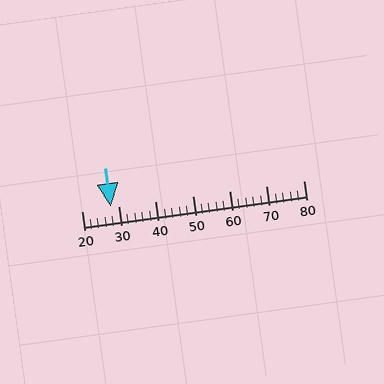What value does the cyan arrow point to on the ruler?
The cyan arrow points to approximately 28.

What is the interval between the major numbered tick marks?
The major tick marks are spaced 10 units apart.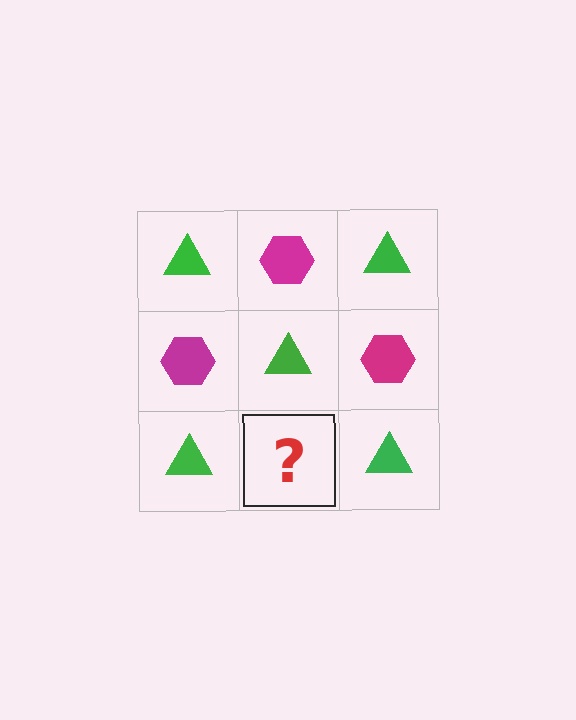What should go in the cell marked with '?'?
The missing cell should contain a magenta hexagon.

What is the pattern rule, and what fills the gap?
The rule is that it alternates green triangle and magenta hexagon in a checkerboard pattern. The gap should be filled with a magenta hexagon.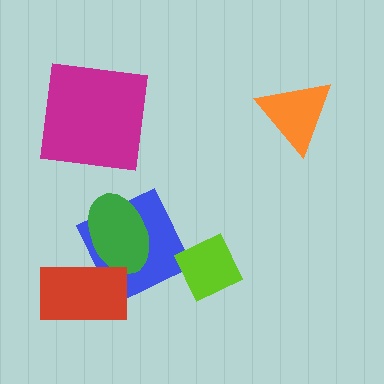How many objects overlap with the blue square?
2 objects overlap with the blue square.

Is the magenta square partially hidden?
No, no other shape covers it.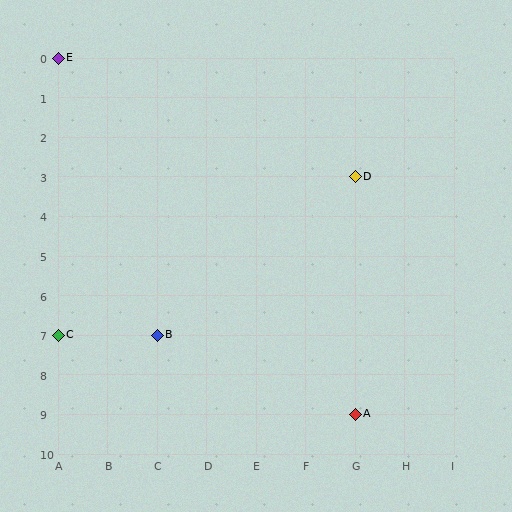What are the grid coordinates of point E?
Point E is at grid coordinates (A, 0).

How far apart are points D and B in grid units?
Points D and B are 4 columns and 4 rows apart (about 5.7 grid units diagonally).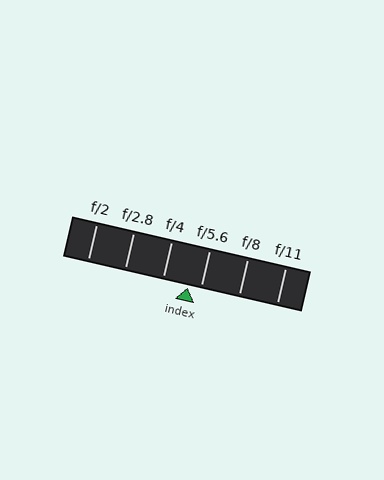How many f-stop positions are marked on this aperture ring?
There are 6 f-stop positions marked.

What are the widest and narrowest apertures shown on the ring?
The widest aperture shown is f/2 and the narrowest is f/11.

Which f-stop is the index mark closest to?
The index mark is closest to f/5.6.